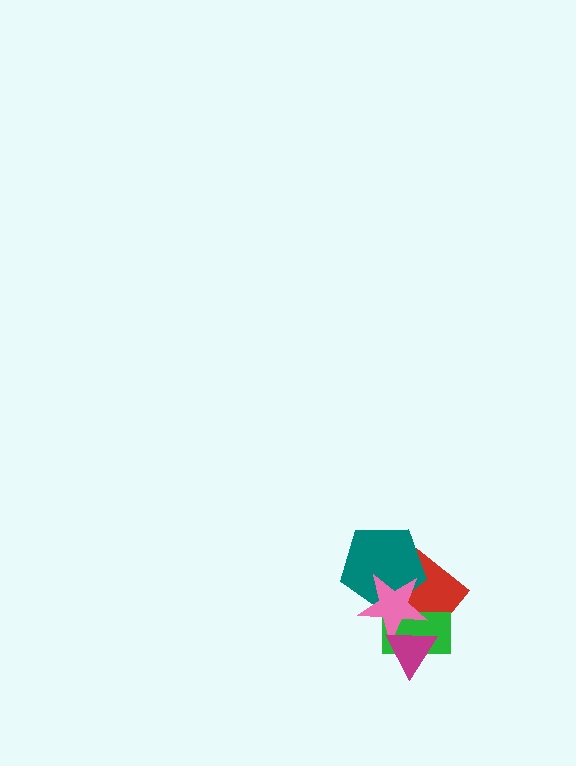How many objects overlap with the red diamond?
4 objects overlap with the red diamond.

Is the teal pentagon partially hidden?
Yes, it is partially covered by another shape.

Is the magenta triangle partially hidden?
No, no other shape covers it.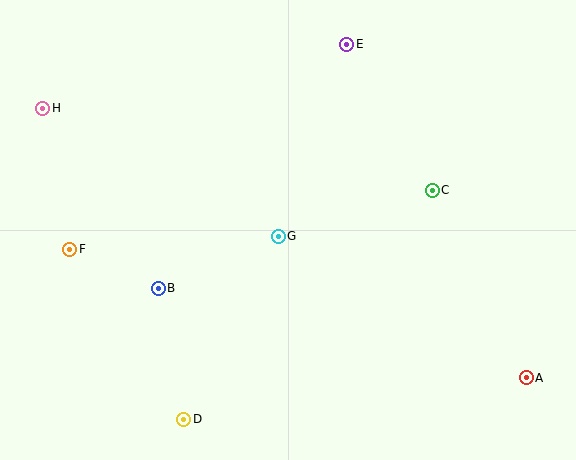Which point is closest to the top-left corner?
Point H is closest to the top-left corner.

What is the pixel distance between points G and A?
The distance between G and A is 285 pixels.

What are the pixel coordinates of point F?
Point F is at (70, 249).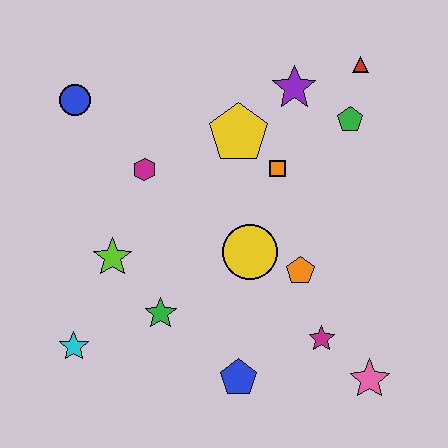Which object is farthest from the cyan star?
The red triangle is farthest from the cyan star.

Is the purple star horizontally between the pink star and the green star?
Yes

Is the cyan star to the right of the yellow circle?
No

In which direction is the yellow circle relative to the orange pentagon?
The yellow circle is to the left of the orange pentagon.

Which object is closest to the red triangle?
The green pentagon is closest to the red triangle.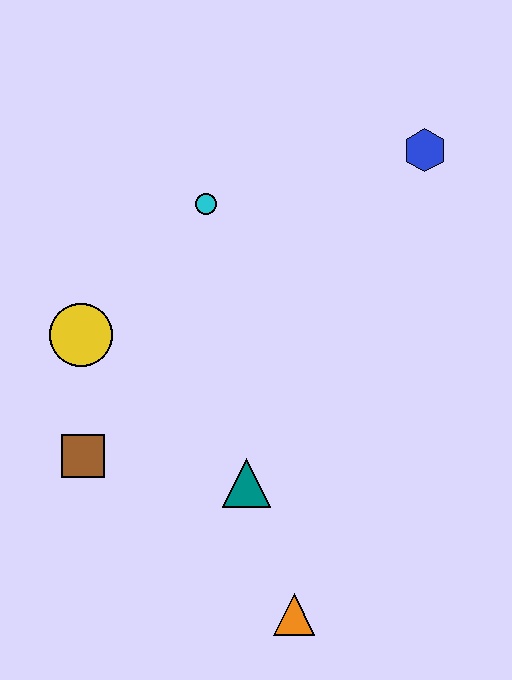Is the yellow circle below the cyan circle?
Yes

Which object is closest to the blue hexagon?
The cyan circle is closest to the blue hexagon.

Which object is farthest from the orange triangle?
The blue hexagon is farthest from the orange triangle.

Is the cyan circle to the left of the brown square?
No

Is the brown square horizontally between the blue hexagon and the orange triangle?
No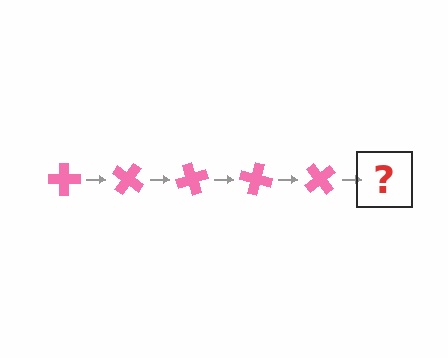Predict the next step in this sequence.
The next step is a pink cross rotated 175 degrees.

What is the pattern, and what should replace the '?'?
The pattern is that the cross rotates 35 degrees each step. The '?' should be a pink cross rotated 175 degrees.